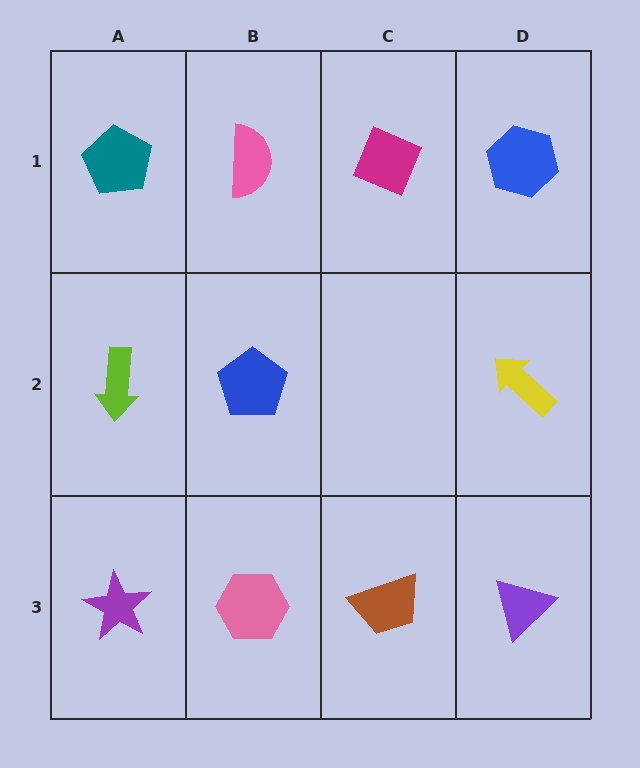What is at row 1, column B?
A pink semicircle.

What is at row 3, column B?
A pink hexagon.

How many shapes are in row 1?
4 shapes.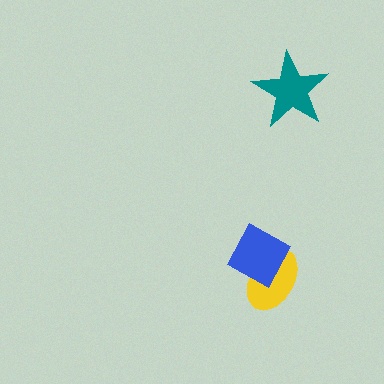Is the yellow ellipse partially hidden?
Yes, it is partially covered by another shape.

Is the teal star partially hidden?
No, no other shape covers it.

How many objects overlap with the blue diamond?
1 object overlaps with the blue diamond.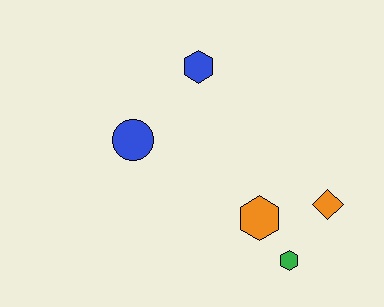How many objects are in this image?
There are 5 objects.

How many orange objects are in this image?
There are 2 orange objects.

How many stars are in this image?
There are no stars.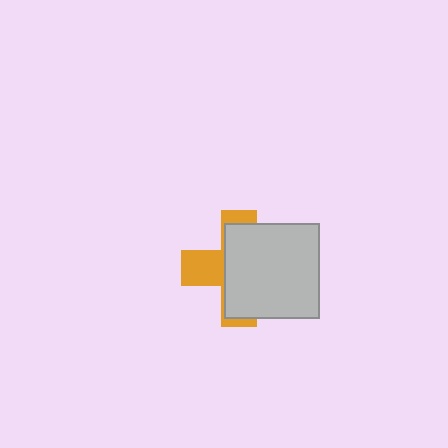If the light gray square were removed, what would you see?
You would see the complete orange cross.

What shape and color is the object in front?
The object in front is a light gray square.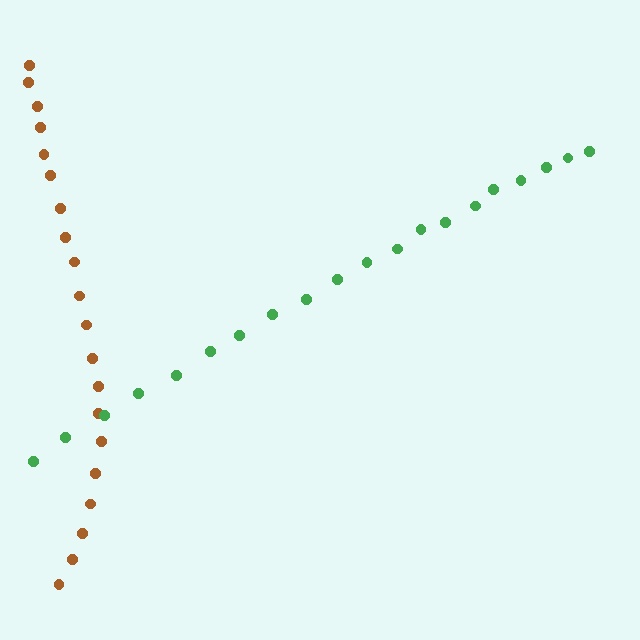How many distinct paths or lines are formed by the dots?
There are 2 distinct paths.